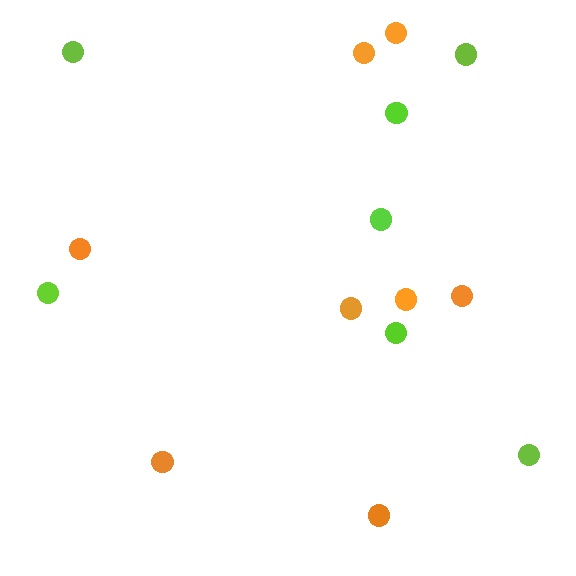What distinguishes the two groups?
There are 2 groups: one group of orange circles (8) and one group of lime circles (7).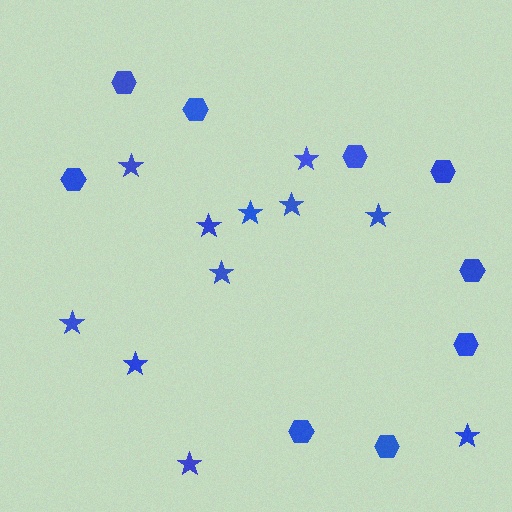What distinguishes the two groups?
There are 2 groups: one group of hexagons (9) and one group of stars (11).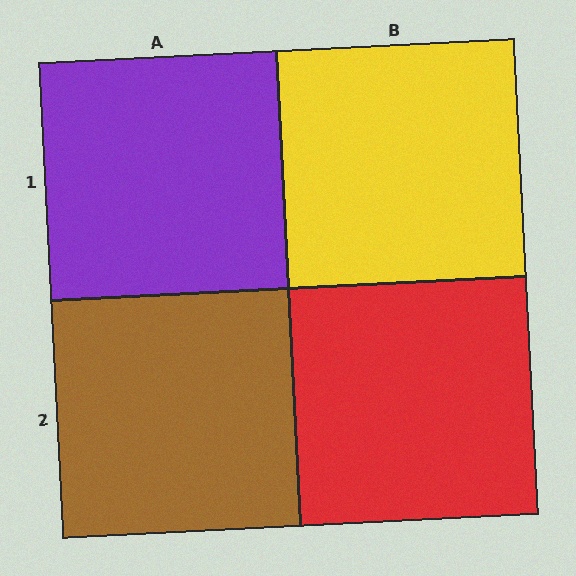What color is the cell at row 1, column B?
Yellow.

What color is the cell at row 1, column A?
Purple.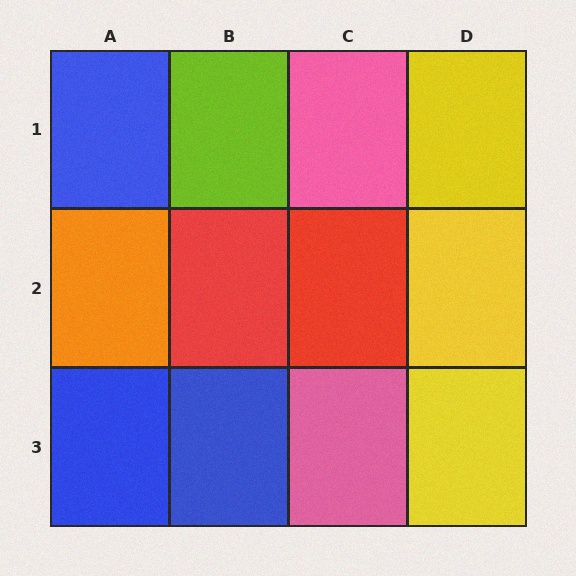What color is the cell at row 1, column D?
Yellow.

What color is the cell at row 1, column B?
Lime.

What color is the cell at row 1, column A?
Blue.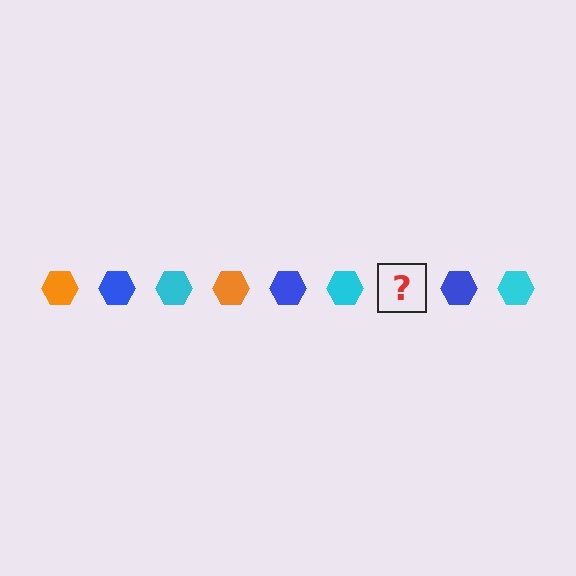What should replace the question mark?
The question mark should be replaced with an orange hexagon.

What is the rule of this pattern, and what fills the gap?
The rule is that the pattern cycles through orange, blue, cyan hexagons. The gap should be filled with an orange hexagon.